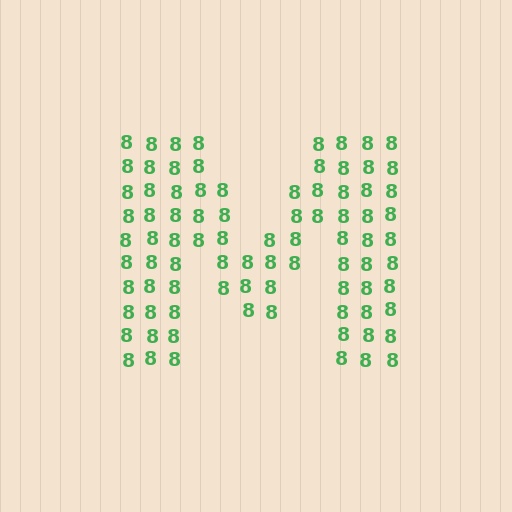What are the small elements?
The small elements are digit 8's.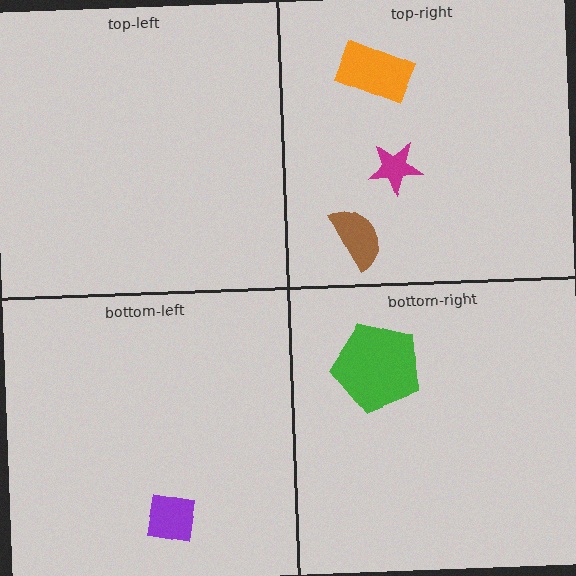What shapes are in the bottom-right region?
The green pentagon.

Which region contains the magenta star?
The top-right region.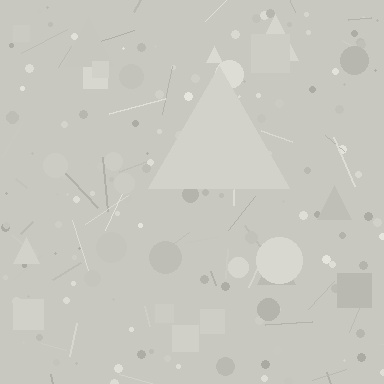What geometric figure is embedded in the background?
A triangle is embedded in the background.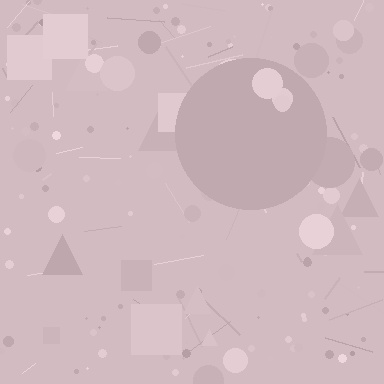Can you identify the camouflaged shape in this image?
The camouflaged shape is a circle.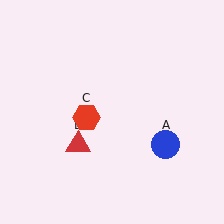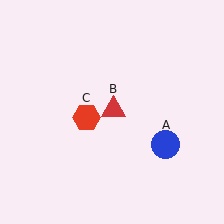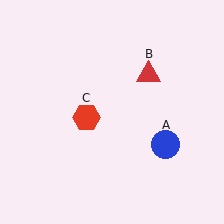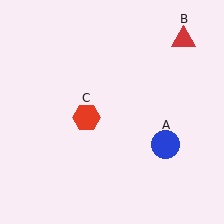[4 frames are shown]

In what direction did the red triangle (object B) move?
The red triangle (object B) moved up and to the right.